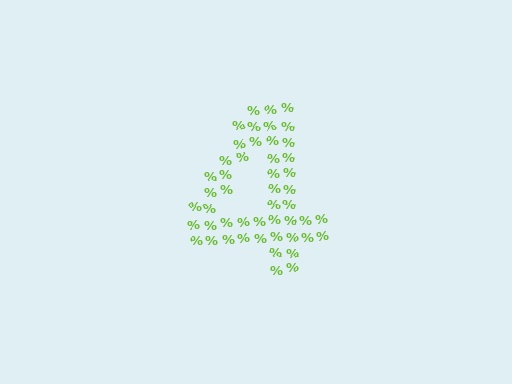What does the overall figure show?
The overall figure shows the digit 4.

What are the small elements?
The small elements are percent signs.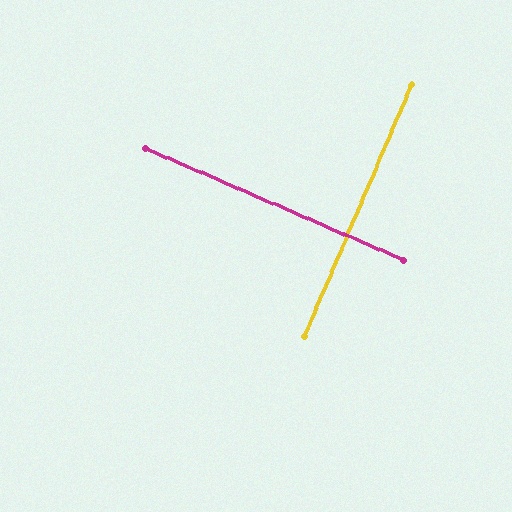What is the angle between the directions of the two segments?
Approximately 90 degrees.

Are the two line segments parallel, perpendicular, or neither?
Perpendicular — they meet at approximately 90°.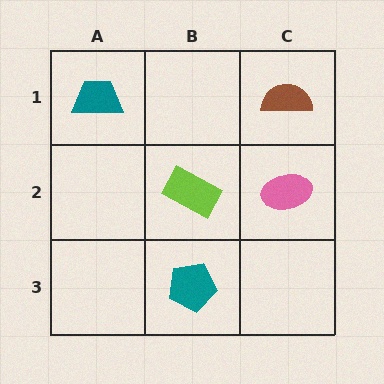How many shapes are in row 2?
2 shapes.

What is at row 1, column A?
A teal trapezoid.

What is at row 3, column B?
A teal pentagon.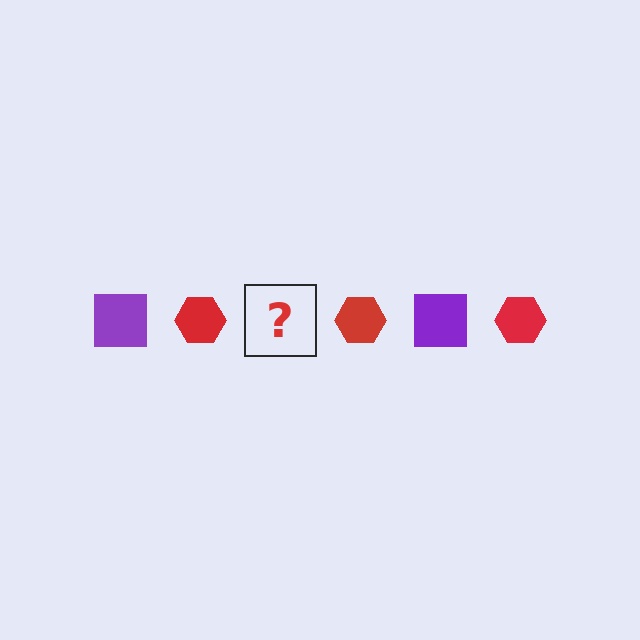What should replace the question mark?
The question mark should be replaced with a purple square.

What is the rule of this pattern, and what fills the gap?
The rule is that the pattern alternates between purple square and red hexagon. The gap should be filled with a purple square.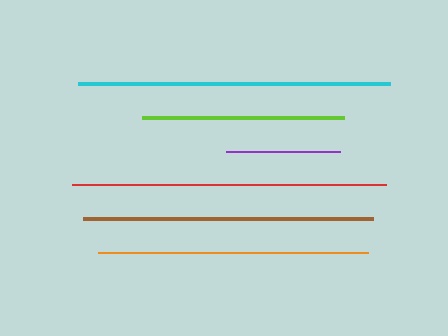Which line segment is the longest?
The red line is the longest at approximately 314 pixels.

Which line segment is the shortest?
The purple line is the shortest at approximately 115 pixels.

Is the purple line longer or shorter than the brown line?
The brown line is longer than the purple line.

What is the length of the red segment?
The red segment is approximately 314 pixels long.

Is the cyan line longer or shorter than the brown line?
The cyan line is longer than the brown line.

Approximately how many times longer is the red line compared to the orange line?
The red line is approximately 1.2 times the length of the orange line.